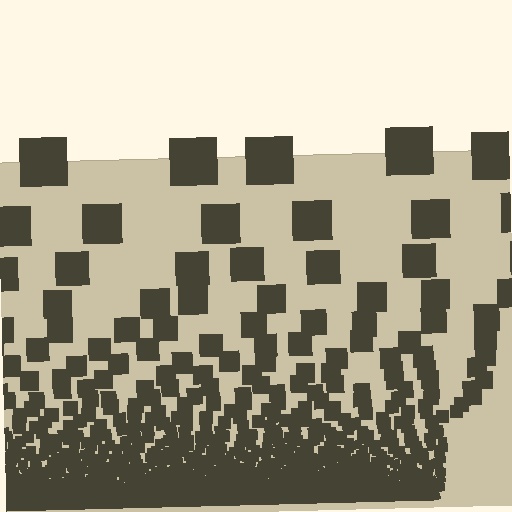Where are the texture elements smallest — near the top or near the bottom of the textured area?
Near the bottom.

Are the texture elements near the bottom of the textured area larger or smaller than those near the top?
Smaller. The gradient is inverted — elements near the bottom are smaller and denser.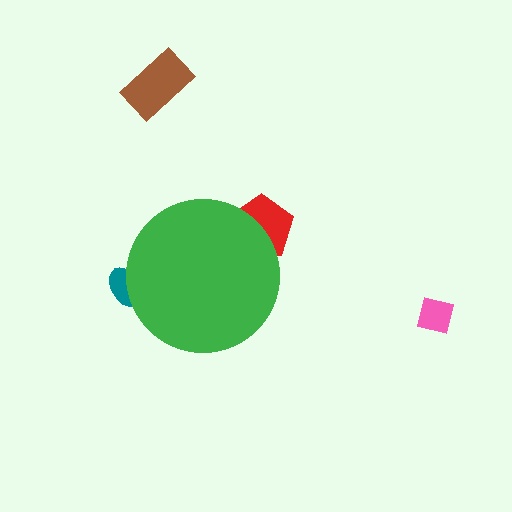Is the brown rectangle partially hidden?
No, the brown rectangle is fully visible.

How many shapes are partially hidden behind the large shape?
2 shapes are partially hidden.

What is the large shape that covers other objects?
A green circle.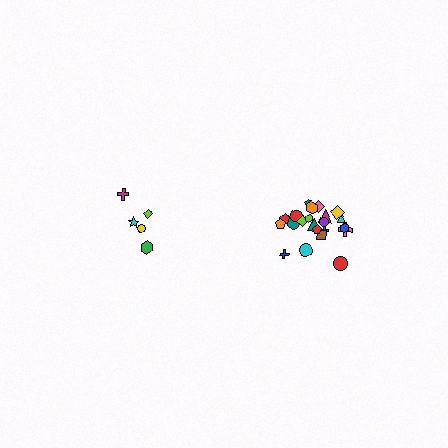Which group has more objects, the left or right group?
The right group.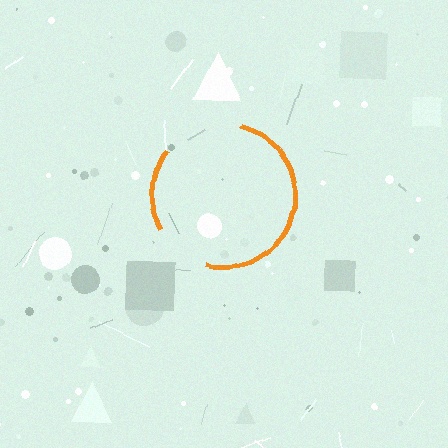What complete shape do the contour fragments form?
The contour fragments form a circle.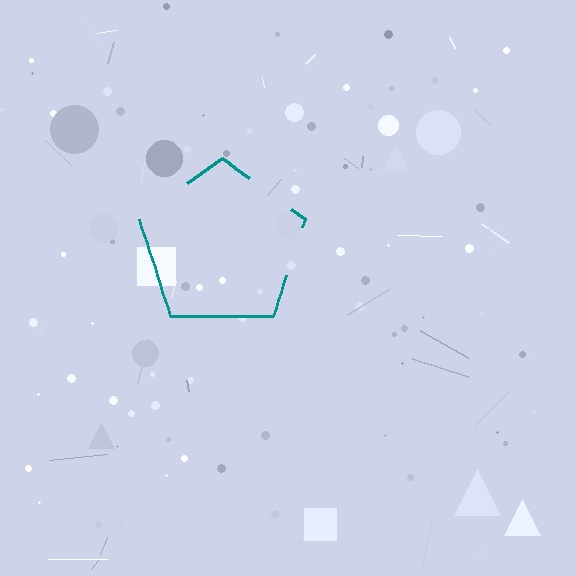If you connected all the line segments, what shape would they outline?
They would outline a pentagon.